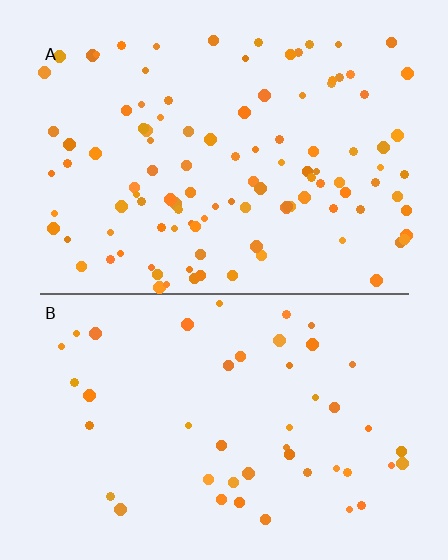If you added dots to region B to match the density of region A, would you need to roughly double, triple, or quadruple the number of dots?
Approximately double.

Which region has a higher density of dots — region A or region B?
A (the top).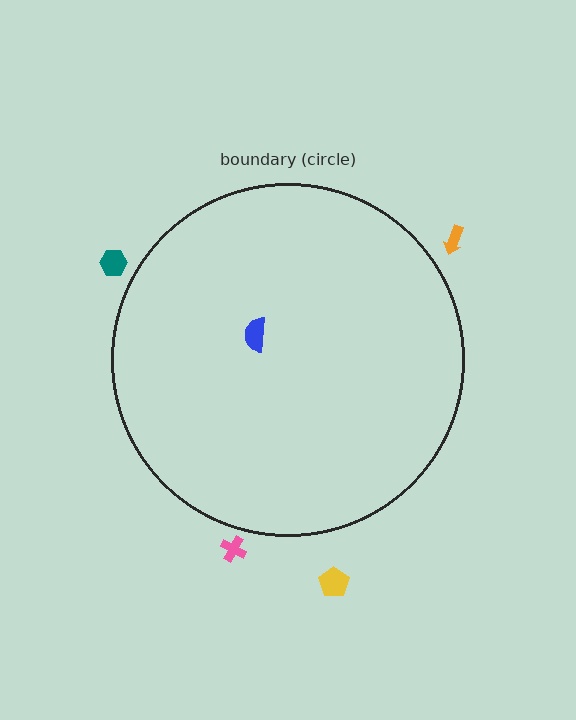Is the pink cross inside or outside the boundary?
Outside.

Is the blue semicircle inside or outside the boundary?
Inside.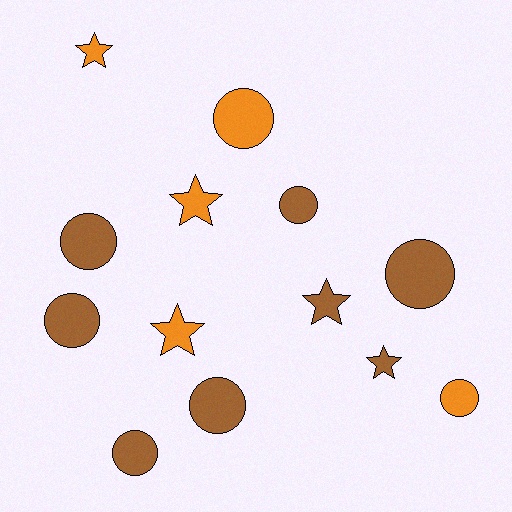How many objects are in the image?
There are 13 objects.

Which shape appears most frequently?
Circle, with 8 objects.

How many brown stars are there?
There are 2 brown stars.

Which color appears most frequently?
Brown, with 8 objects.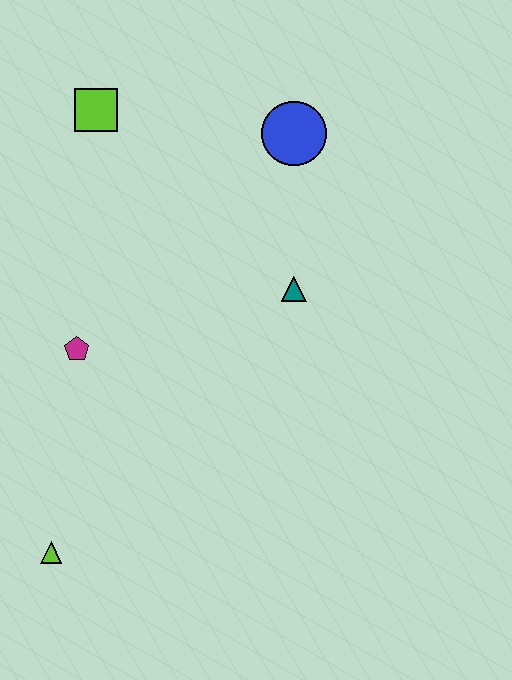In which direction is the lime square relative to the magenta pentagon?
The lime square is above the magenta pentagon.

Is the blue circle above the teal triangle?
Yes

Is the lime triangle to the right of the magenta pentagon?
No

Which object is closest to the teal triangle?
The blue circle is closest to the teal triangle.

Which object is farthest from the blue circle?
The lime triangle is farthest from the blue circle.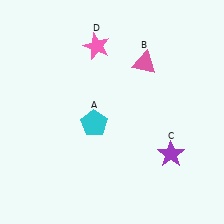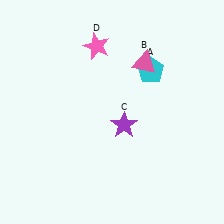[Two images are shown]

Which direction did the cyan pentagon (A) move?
The cyan pentagon (A) moved right.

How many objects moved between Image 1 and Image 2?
2 objects moved between the two images.